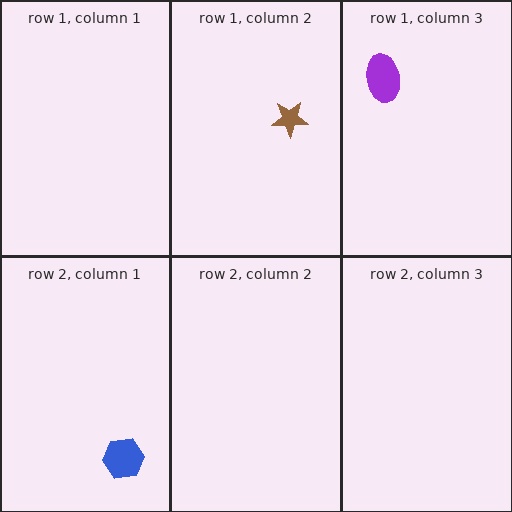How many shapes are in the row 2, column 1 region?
1.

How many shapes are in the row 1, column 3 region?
1.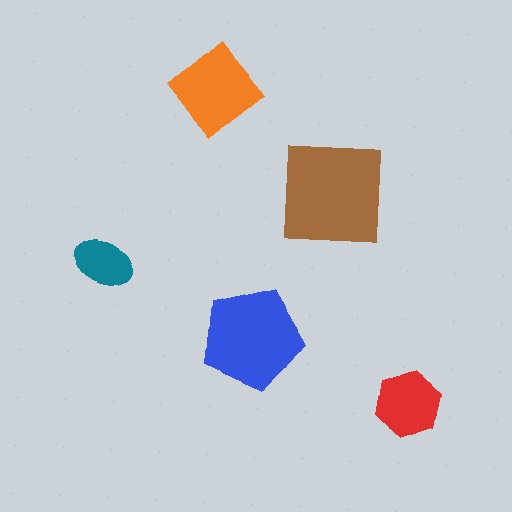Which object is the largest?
The brown square.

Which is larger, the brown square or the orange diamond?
The brown square.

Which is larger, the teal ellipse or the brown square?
The brown square.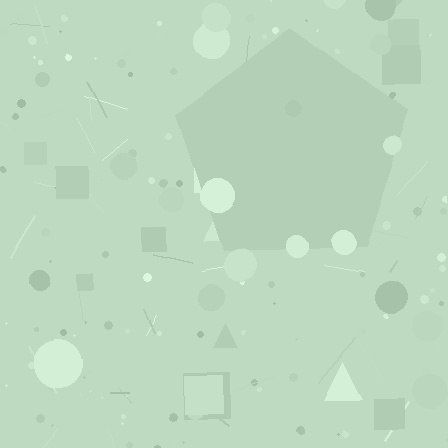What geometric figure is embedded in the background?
A pentagon is embedded in the background.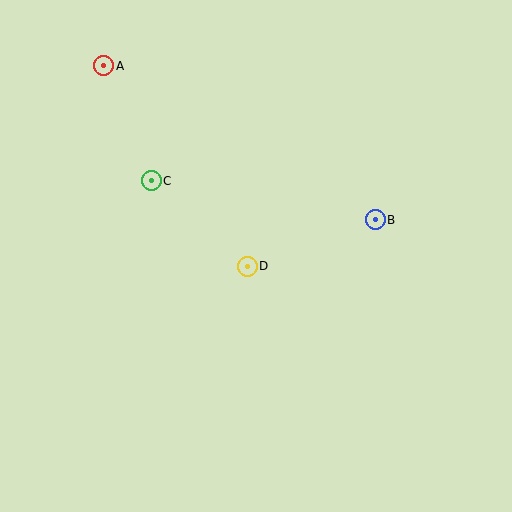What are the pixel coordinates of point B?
Point B is at (375, 220).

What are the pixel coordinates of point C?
Point C is at (151, 181).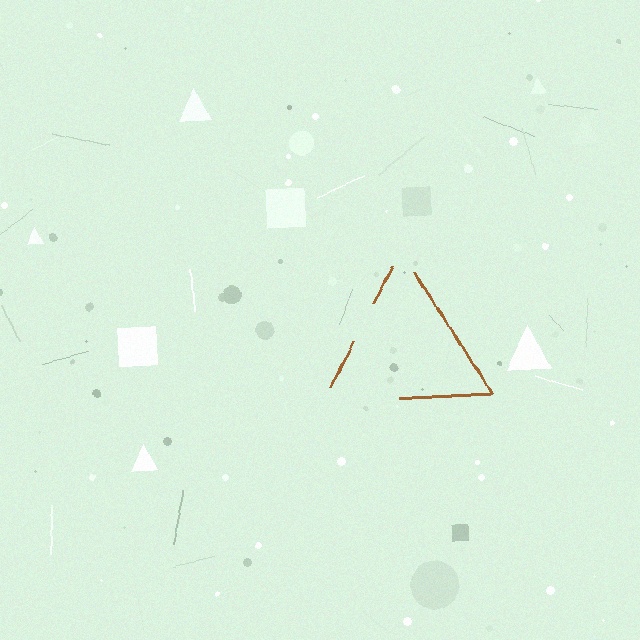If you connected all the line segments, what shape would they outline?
They would outline a triangle.